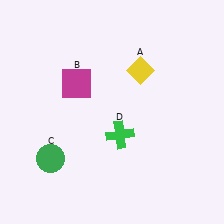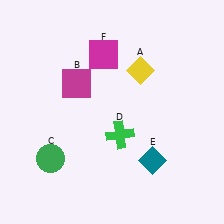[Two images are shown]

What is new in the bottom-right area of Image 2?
A teal diamond (E) was added in the bottom-right area of Image 2.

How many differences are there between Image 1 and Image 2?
There are 2 differences between the two images.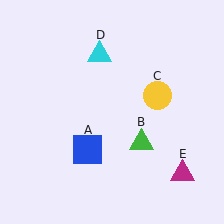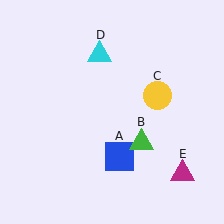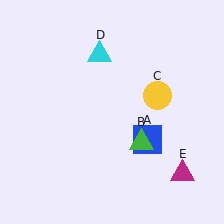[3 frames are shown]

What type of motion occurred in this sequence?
The blue square (object A) rotated counterclockwise around the center of the scene.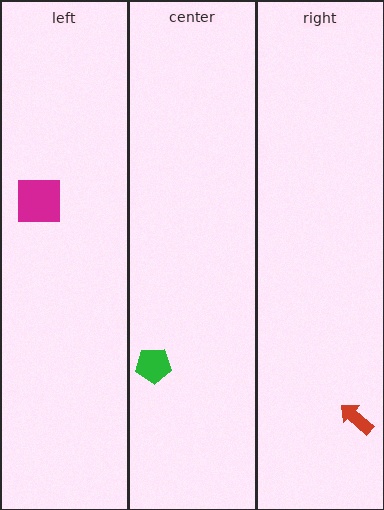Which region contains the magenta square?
The left region.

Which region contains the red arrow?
The right region.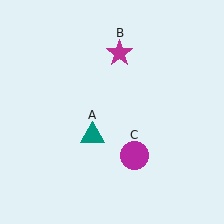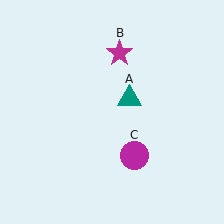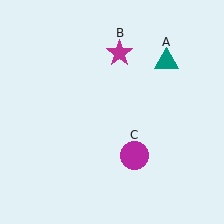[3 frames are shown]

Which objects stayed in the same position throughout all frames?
Magenta star (object B) and magenta circle (object C) remained stationary.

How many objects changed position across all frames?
1 object changed position: teal triangle (object A).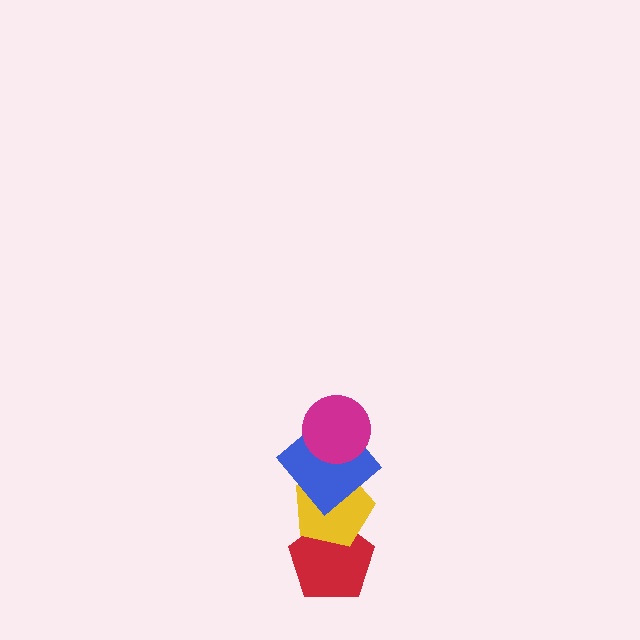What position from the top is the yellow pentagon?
The yellow pentagon is 3rd from the top.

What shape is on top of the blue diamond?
The magenta circle is on top of the blue diamond.